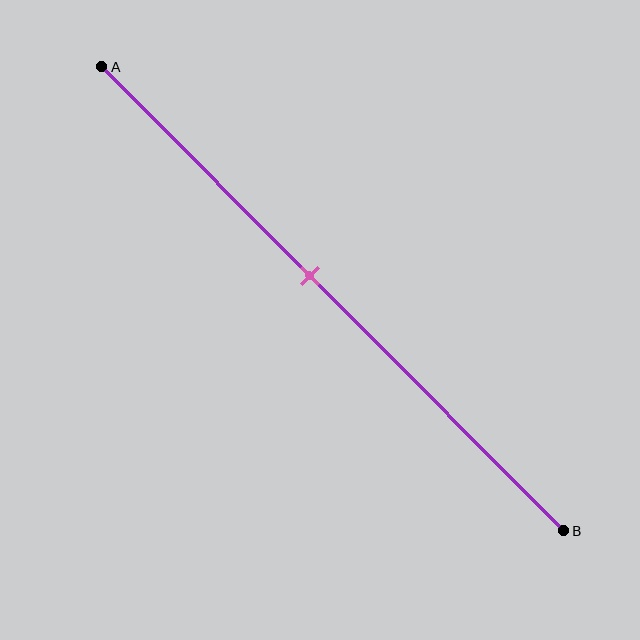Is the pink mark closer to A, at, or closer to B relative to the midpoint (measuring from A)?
The pink mark is closer to point A than the midpoint of segment AB.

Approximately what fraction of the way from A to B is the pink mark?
The pink mark is approximately 45% of the way from A to B.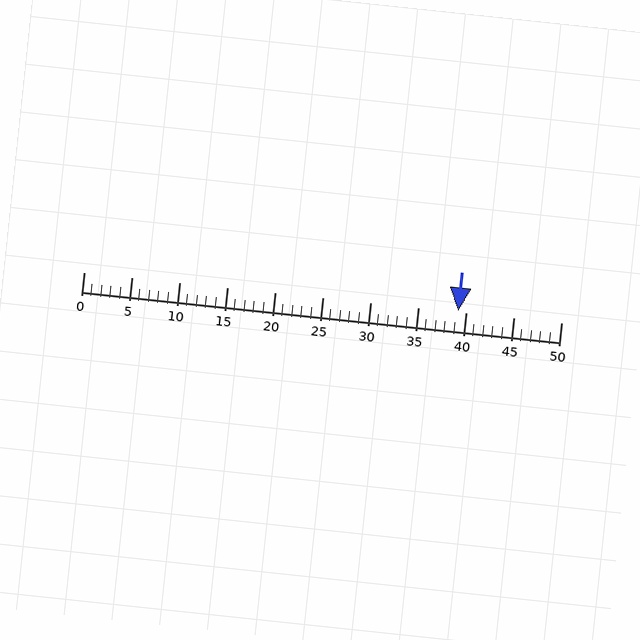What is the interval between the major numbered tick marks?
The major tick marks are spaced 5 units apart.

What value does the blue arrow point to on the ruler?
The blue arrow points to approximately 39.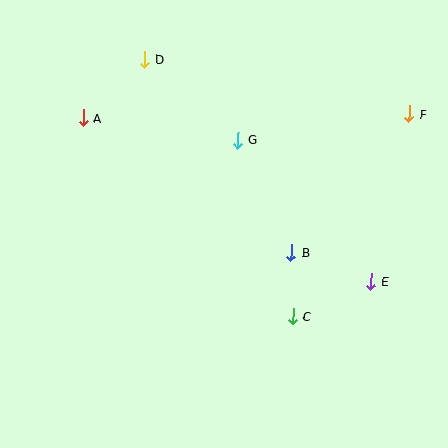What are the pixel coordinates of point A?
Point A is at (83, 118).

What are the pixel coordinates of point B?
Point B is at (292, 253).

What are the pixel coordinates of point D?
Point D is at (145, 59).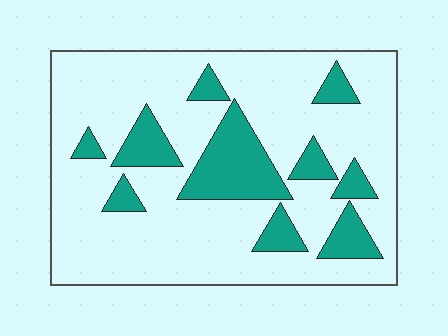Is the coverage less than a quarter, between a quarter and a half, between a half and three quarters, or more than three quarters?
Less than a quarter.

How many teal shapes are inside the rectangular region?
10.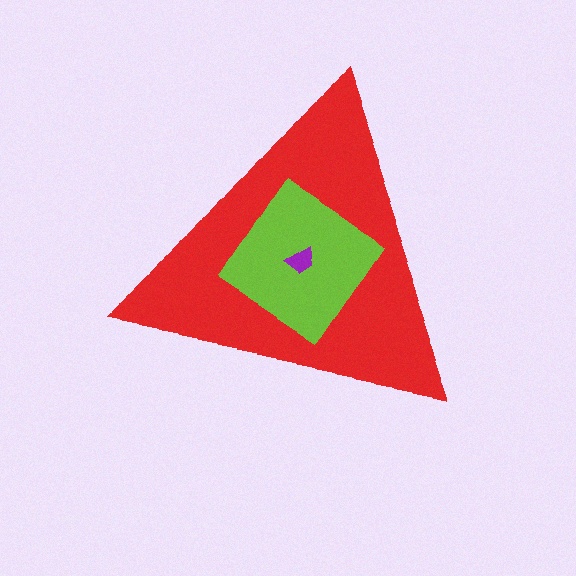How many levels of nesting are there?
3.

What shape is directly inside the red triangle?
The lime diamond.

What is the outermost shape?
The red triangle.